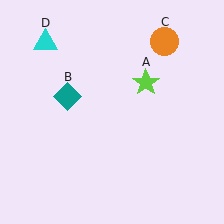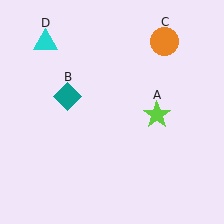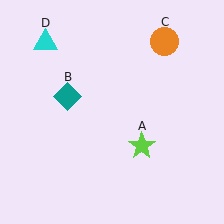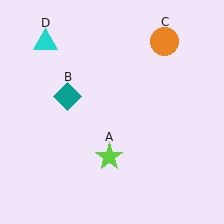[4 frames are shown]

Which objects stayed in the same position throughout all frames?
Teal diamond (object B) and orange circle (object C) and cyan triangle (object D) remained stationary.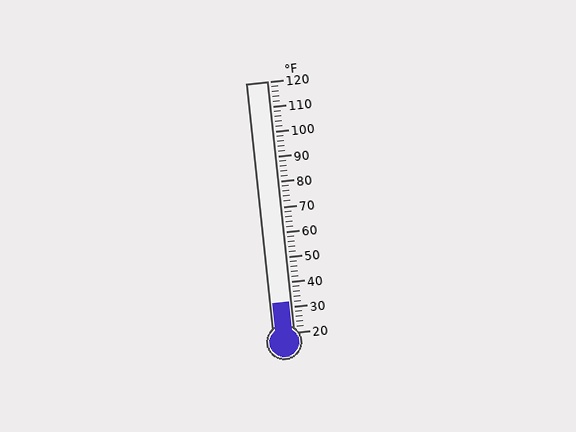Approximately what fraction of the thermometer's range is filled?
The thermometer is filled to approximately 10% of its range.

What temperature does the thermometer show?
The thermometer shows approximately 32°F.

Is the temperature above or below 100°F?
The temperature is below 100°F.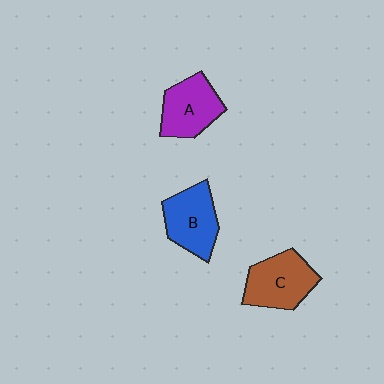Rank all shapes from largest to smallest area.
From largest to smallest: C (brown), B (blue), A (purple).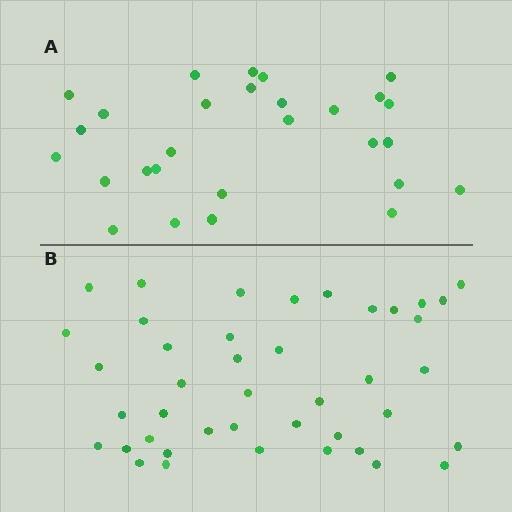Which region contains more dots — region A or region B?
Region B (the bottom region) has more dots.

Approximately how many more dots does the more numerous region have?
Region B has approximately 15 more dots than region A.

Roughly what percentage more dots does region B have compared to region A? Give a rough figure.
About 50% more.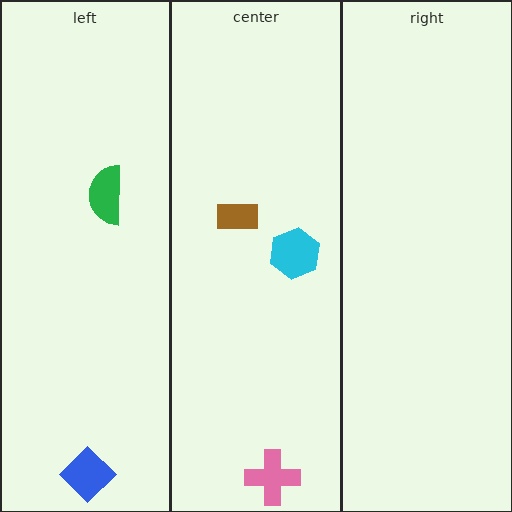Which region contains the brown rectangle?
The center region.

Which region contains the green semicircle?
The left region.